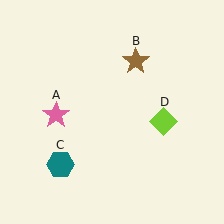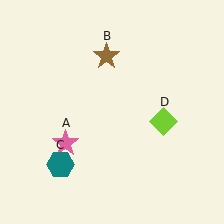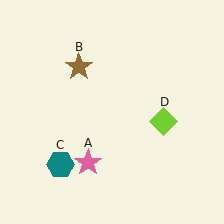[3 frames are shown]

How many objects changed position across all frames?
2 objects changed position: pink star (object A), brown star (object B).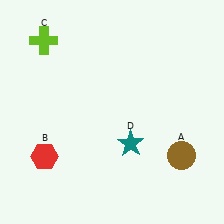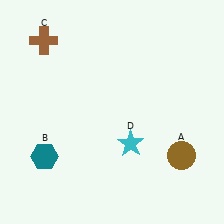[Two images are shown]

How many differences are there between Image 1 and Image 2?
There are 3 differences between the two images.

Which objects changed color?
B changed from red to teal. C changed from lime to brown. D changed from teal to cyan.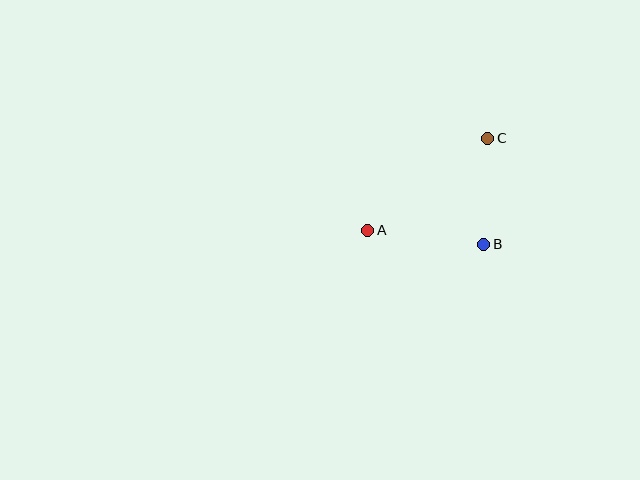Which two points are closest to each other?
Points B and C are closest to each other.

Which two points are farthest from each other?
Points A and C are farthest from each other.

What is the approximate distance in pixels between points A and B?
The distance between A and B is approximately 117 pixels.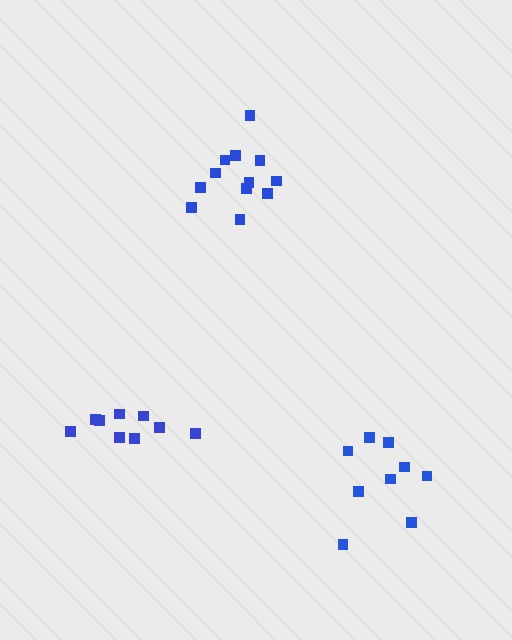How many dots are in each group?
Group 1: 9 dots, Group 2: 12 dots, Group 3: 9 dots (30 total).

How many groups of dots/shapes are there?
There are 3 groups.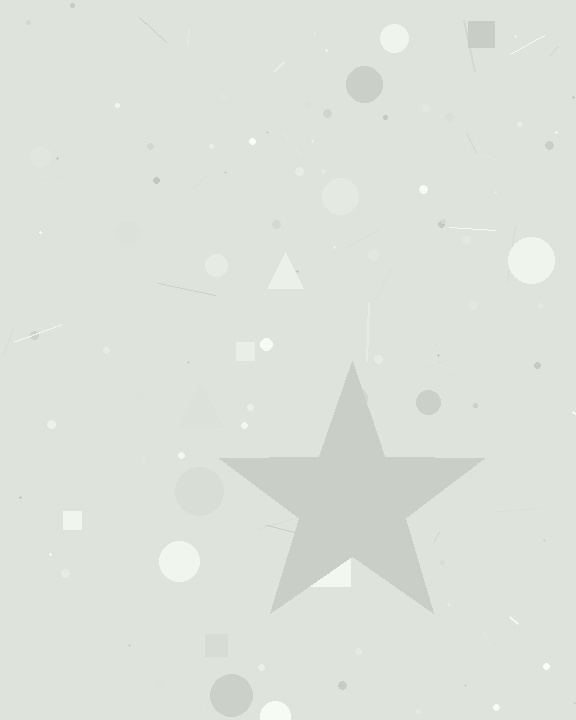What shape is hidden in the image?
A star is hidden in the image.